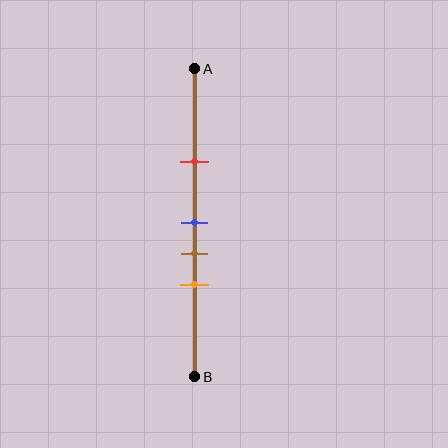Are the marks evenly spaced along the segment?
No, the marks are not evenly spaced.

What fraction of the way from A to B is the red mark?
The red mark is approximately 30% (0.3) of the way from A to B.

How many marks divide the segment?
There are 4 marks dividing the segment.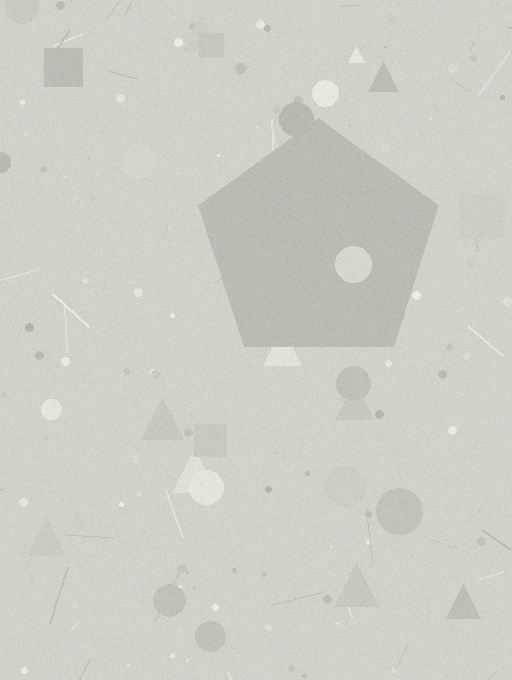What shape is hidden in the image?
A pentagon is hidden in the image.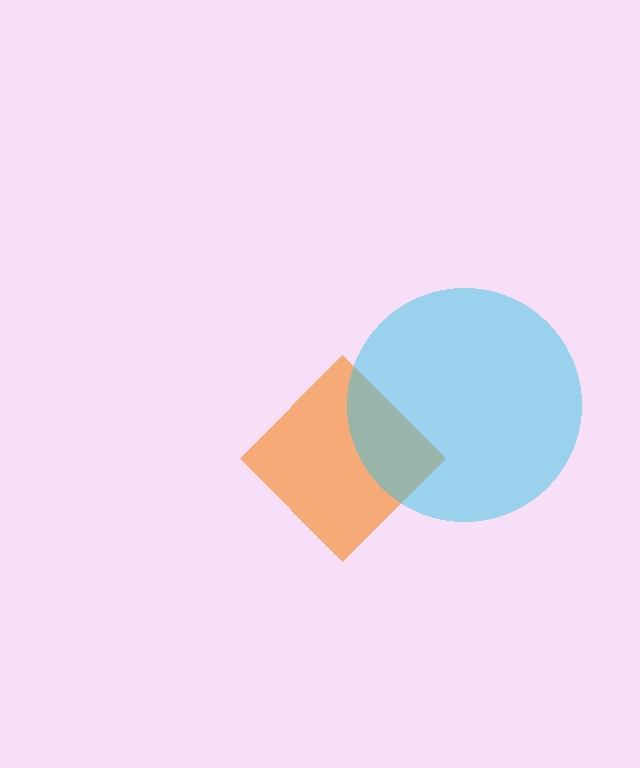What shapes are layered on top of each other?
The layered shapes are: an orange diamond, a cyan circle.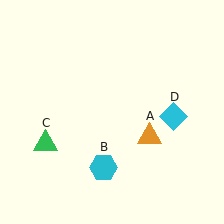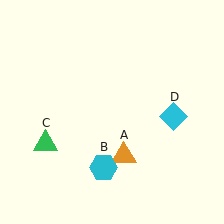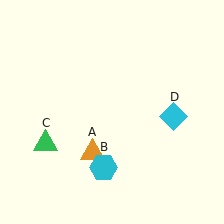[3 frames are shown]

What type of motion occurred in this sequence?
The orange triangle (object A) rotated clockwise around the center of the scene.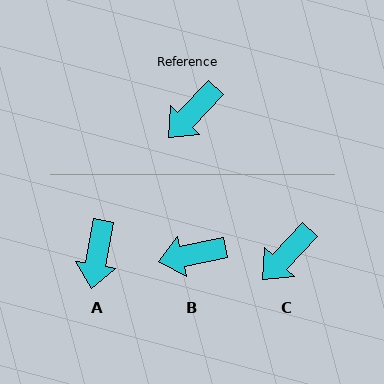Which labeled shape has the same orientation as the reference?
C.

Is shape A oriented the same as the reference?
No, it is off by about 34 degrees.